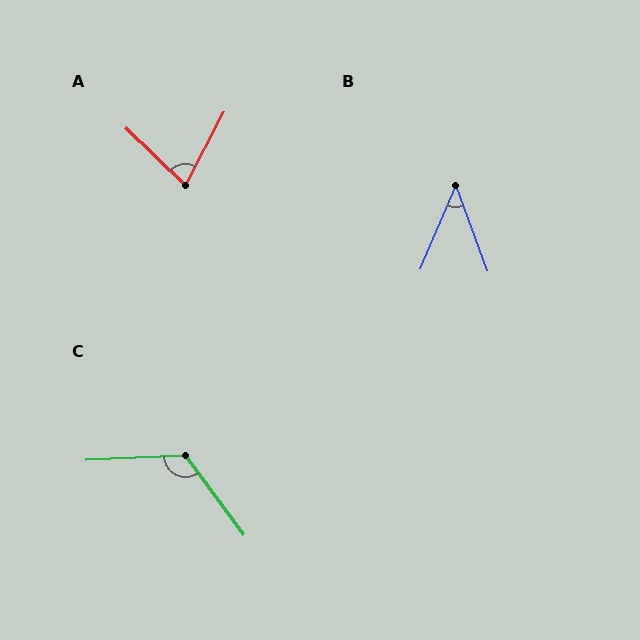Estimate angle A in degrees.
Approximately 73 degrees.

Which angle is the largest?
C, at approximately 124 degrees.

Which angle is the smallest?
B, at approximately 43 degrees.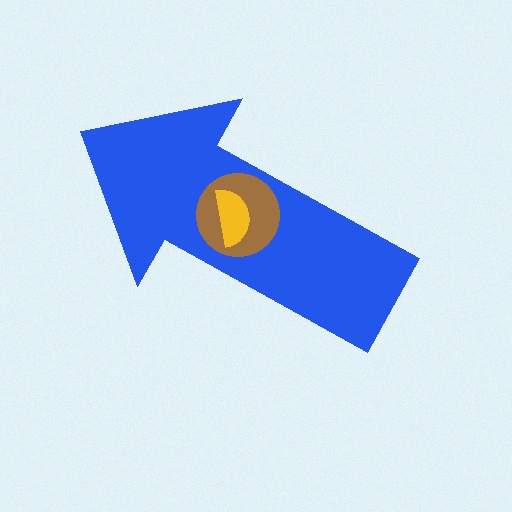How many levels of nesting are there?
3.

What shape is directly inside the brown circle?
The yellow semicircle.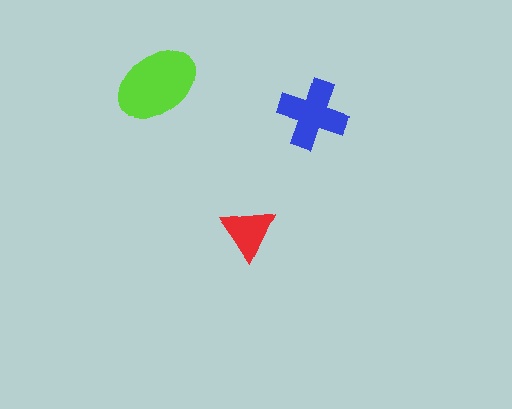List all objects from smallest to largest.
The red triangle, the blue cross, the lime ellipse.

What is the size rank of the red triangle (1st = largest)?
3rd.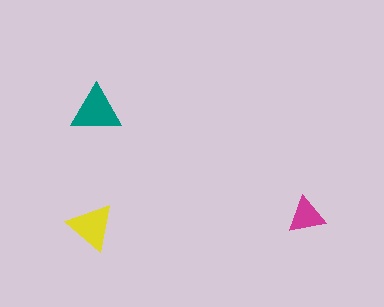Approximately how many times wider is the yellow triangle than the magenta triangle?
About 1.5 times wider.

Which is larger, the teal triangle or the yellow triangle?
The teal one.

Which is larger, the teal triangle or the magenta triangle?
The teal one.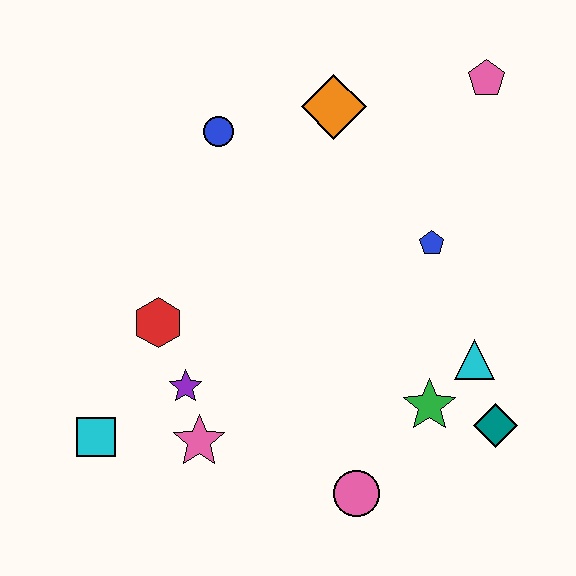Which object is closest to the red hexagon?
The purple star is closest to the red hexagon.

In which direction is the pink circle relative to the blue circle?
The pink circle is below the blue circle.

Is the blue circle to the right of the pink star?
Yes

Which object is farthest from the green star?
The blue circle is farthest from the green star.